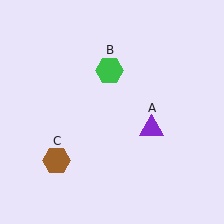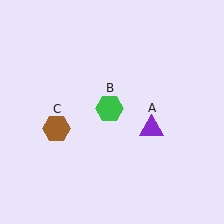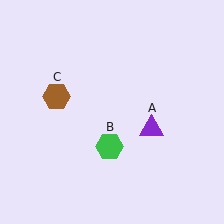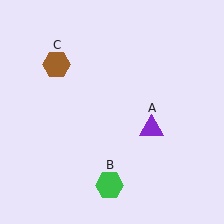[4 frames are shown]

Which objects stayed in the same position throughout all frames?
Purple triangle (object A) remained stationary.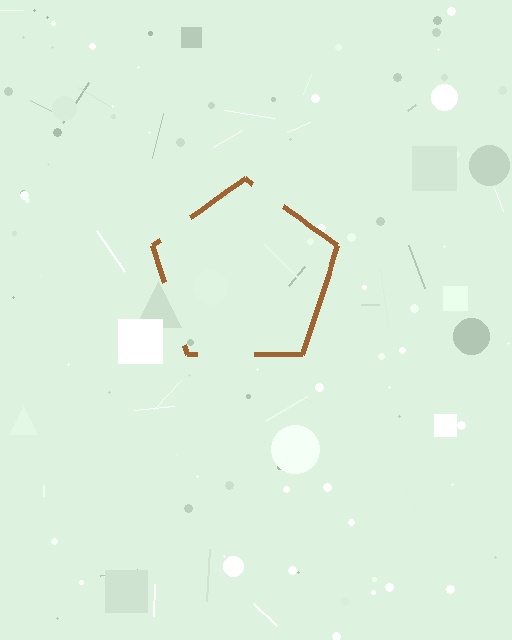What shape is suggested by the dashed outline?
The dashed outline suggests a pentagon.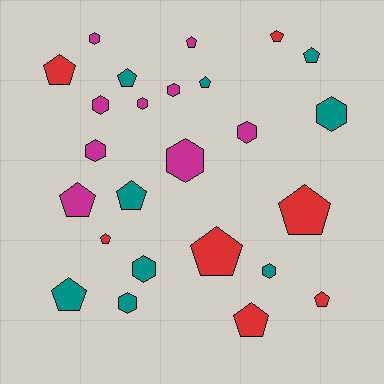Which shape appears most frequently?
Pentagon, with 14 objects.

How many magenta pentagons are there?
There are 2 magenta pentagons.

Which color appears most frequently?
Magenta, with 9 objects.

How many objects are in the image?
There are 25 objects.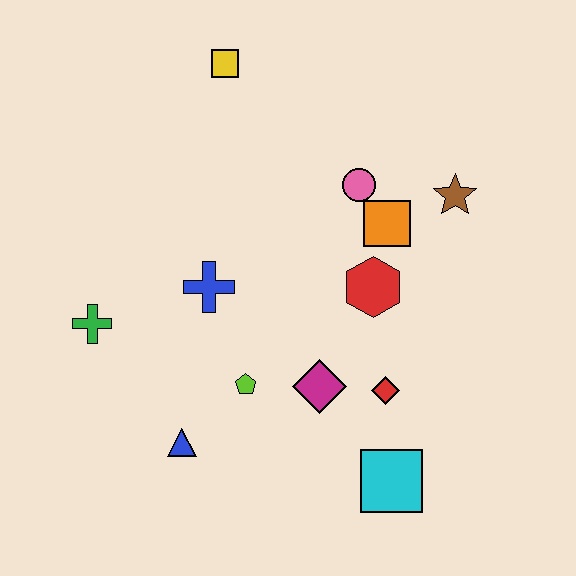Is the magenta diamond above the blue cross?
No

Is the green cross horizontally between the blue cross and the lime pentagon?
No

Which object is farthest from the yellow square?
The cyan square is farthest from the yellow square.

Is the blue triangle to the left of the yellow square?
Yes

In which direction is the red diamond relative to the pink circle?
The red diamond is below the pink circle.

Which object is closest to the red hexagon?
The orange square is closest to the red hexagon.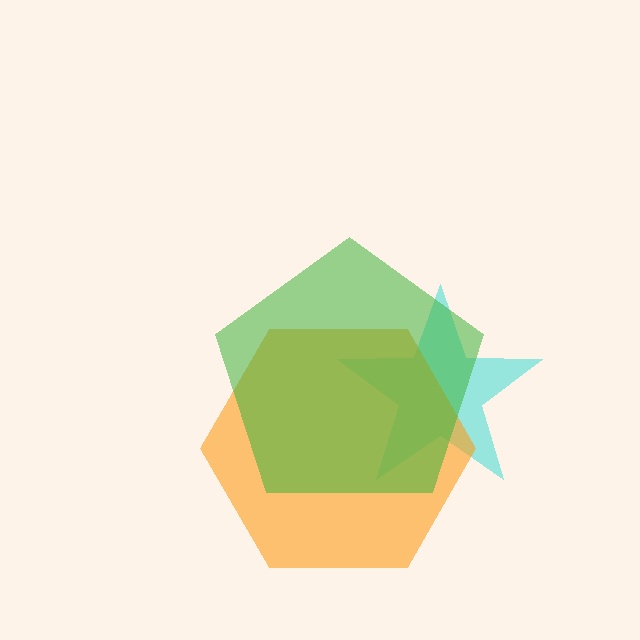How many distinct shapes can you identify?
There are 3 distinct shapes: a cyan star, an orange hexagon, a green pentagon.